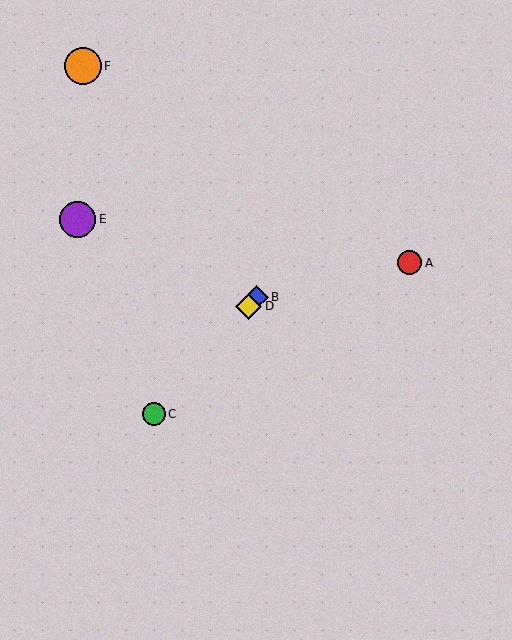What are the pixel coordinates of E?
Object E is at (78, 219).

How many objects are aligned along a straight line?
3 objects (B, C, D) are aligned along a straight line.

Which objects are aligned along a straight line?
Objects B, C, D are aligned along a straight line.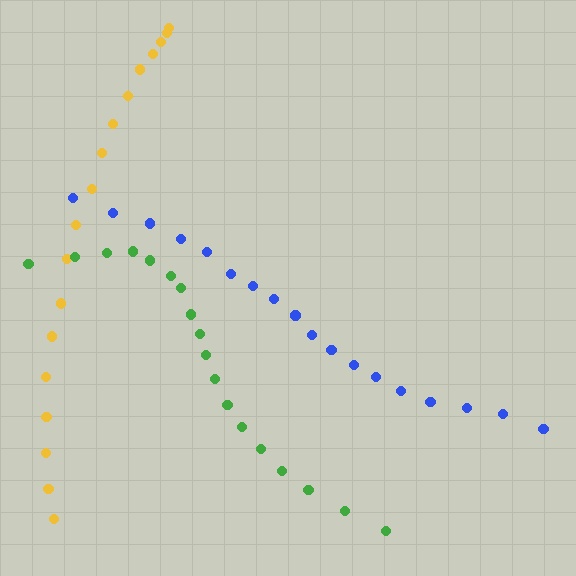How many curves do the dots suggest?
There are 3 distinct paths.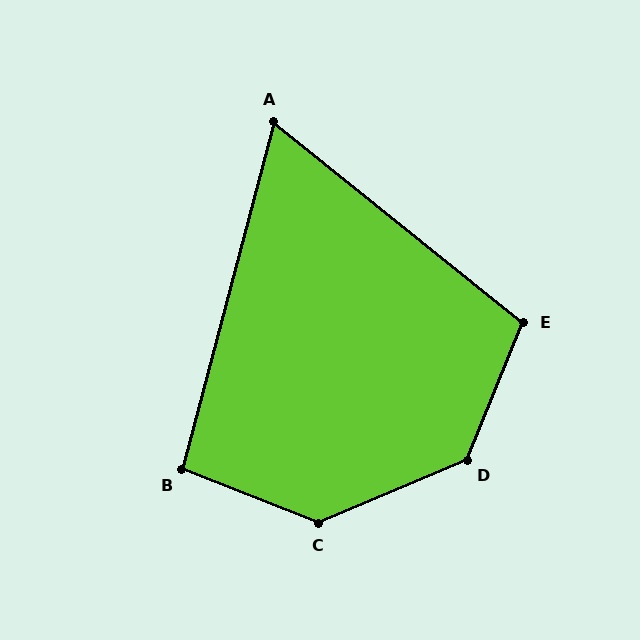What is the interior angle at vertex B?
Approximately 97 degrees (obtuse).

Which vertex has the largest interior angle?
C, at approximately 135 degrees.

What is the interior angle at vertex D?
Approximately 135 degrees (obtuse).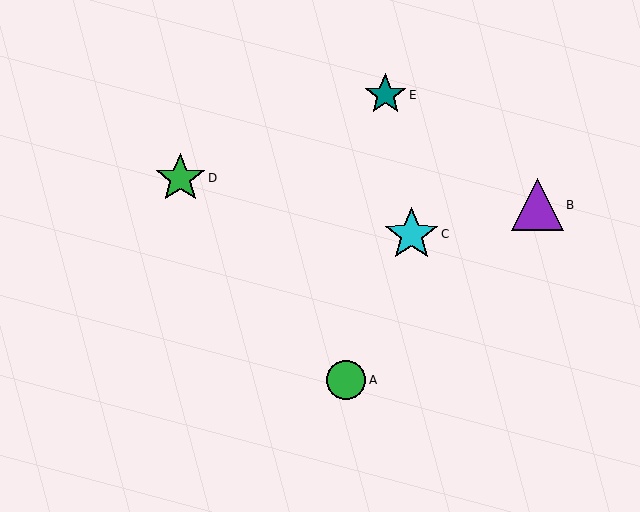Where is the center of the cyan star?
The center of the cyan star is at (411, 234).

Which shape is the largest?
The cyan star (labeled C) is the largest.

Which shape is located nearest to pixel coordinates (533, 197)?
The purple triangle (labeled B) at (537, 205) is nearest to that location.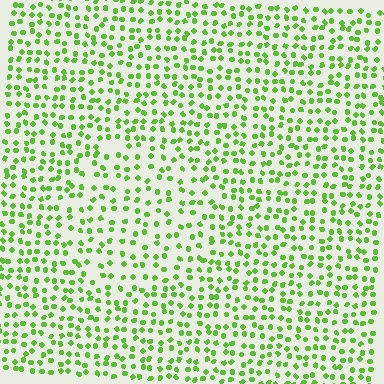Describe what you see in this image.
The image contains small lime elements arranged at two different densities. A circle-shaped region is visible where the elements are less densely packed than the surrounding area.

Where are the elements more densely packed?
The elements are more densely packed outside the circle boundary.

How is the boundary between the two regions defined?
The boundary is defined by a change in element density (approximately 1.4x ratio). All elements are the same color, size, and shape.